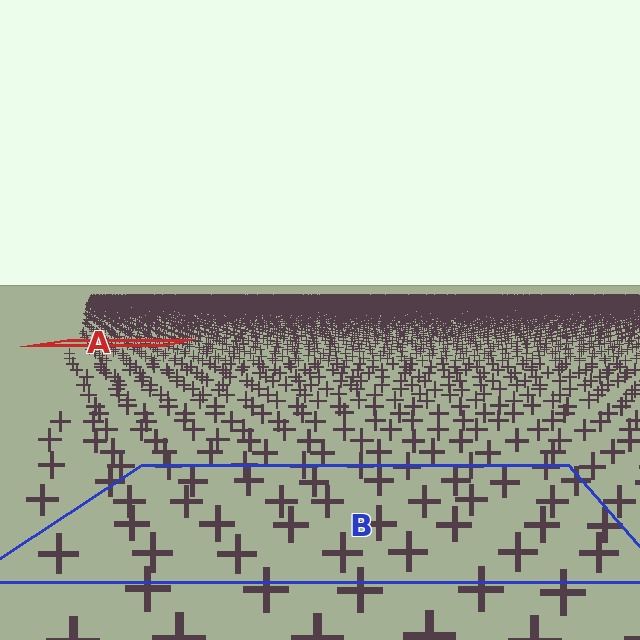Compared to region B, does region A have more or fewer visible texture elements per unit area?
Region A has more texture elements per unit area — they are packed more densely because it is farther away.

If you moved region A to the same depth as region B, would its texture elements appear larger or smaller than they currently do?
They would appear larger. At a closer depth, the same texture elements are projected at a bigger on-screen size.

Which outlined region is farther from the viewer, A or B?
Region A is farther from the viewer — the texture elements inside it appear smaller and more densely packed.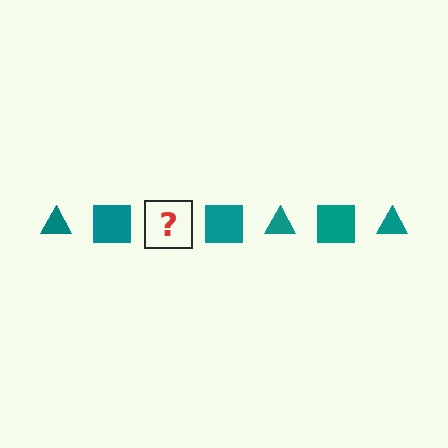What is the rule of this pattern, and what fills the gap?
The rule is that the pattern cycles through triangle, square shapes in teal. The gap should be filled with a teal triangle.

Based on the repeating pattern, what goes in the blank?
The blank should be a teal triangle.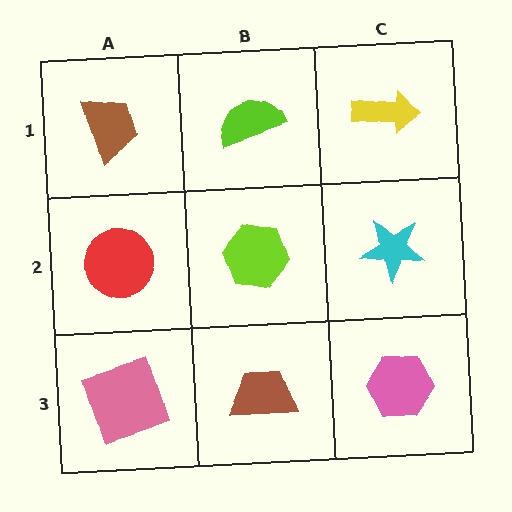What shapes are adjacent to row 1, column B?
A lime hexagon (row 2, column B), a brown trapezoid (row 1, column A), a yellow arrow (row 1, column C).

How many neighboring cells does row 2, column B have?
4.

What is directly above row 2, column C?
A yellow arrow.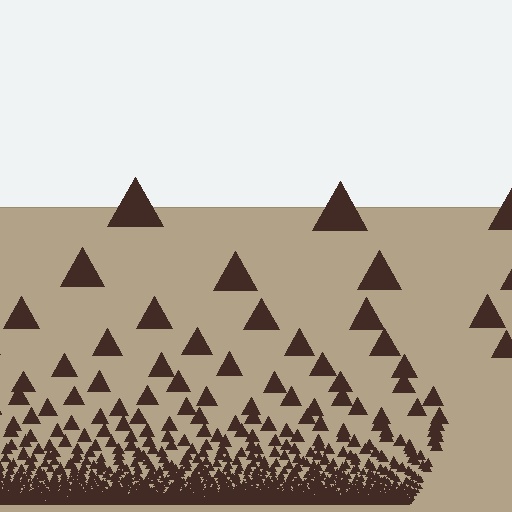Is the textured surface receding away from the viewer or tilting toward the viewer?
The surface appears to tilt toward the viewer. Texture elements get larger and sparser toward the top.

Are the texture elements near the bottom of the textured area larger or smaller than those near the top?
Smaller. The gradient is inverted — elements near the bottom are smaller and denser.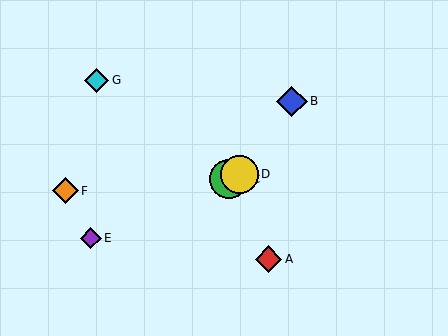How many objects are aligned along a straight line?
3 objects (C, D, E) are aligned along a straight line.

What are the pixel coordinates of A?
Object A is at (269, 259).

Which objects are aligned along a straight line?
Objects C, D, E are aligned along a straight line.